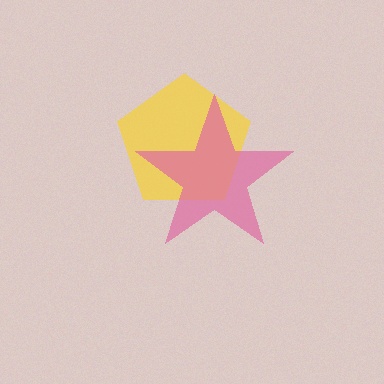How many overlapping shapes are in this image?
There are 2 overlapping shapes in the image.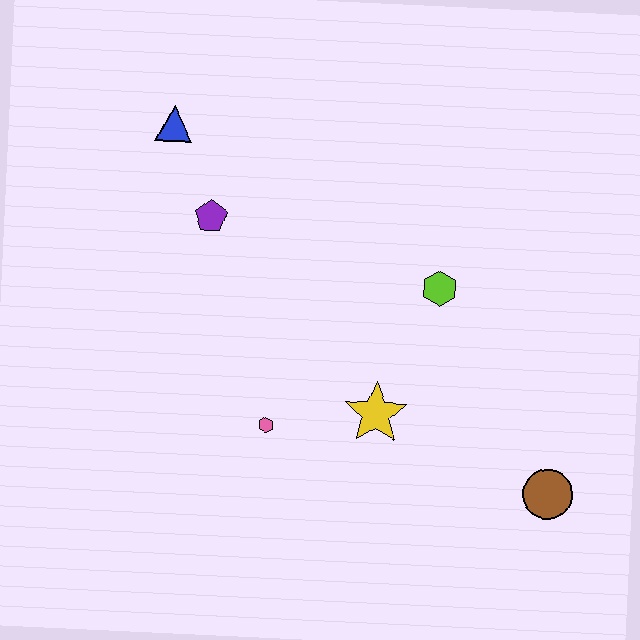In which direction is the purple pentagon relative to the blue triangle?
The purple pentagon is below the blue triangle.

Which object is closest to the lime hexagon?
The yellow star is closest to the lime hexagon.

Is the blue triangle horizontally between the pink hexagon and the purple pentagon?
No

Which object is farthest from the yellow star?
The blue triangle is farthest from the yellow star.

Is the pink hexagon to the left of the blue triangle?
No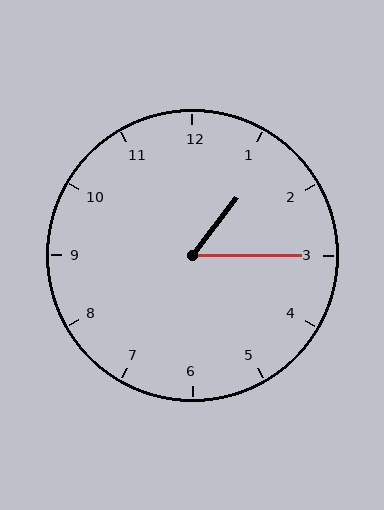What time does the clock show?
1:15.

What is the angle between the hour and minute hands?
Approximately 52 degrees.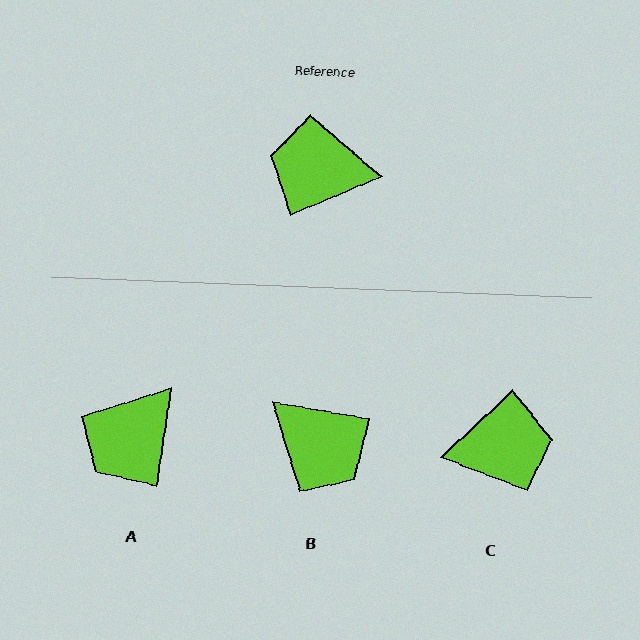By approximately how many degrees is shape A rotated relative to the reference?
Approximately 59 degrees counter-clockwise.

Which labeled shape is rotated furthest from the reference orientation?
C, about 160 degrees away.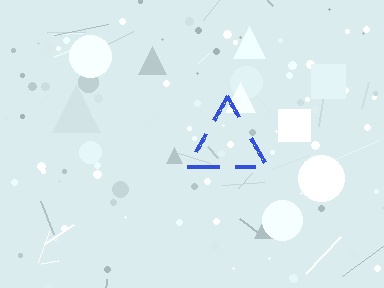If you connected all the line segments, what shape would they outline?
They would outline a triangle.